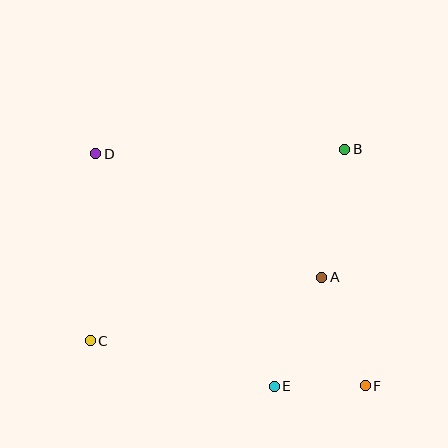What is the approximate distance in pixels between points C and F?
The distance between C and F is approximately 279 pixels.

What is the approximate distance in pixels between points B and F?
The distance between B and F is approximately 237 pixels.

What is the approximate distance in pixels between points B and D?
The distance between B and D is approximately 249 pixels.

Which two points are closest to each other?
Points E and F are closest to each other.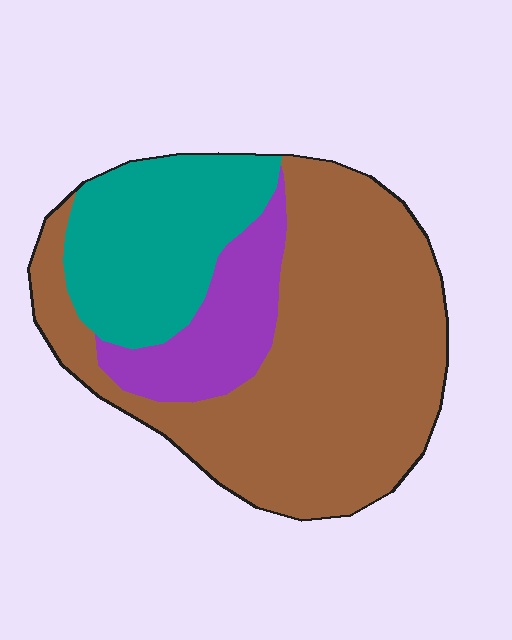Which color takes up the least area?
Purple, at roughly 15%.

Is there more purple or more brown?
Brown.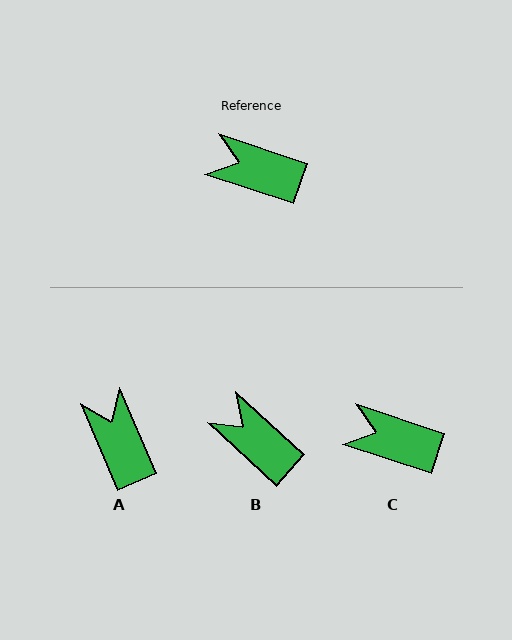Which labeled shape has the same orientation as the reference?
C.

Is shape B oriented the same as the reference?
No, it is off by about 24 degrees.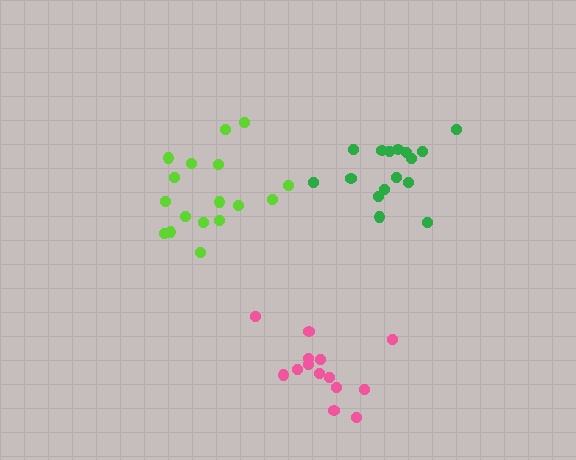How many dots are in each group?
Group 1: 16 dots, Group 2: 17 dots, Group 3: 14 dots (47 total).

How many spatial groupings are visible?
There are 3 spatial groupings.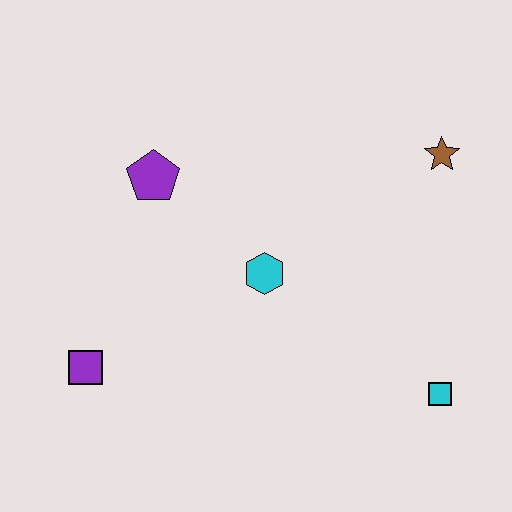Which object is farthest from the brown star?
The purple square is farthest from the brown star.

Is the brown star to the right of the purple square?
Yes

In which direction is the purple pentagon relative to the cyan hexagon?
The purple pentagon is to the left of the cyan hexagon.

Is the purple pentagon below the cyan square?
No